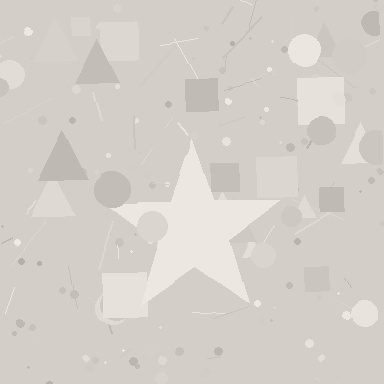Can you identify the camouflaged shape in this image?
The camouflaged shape is a star.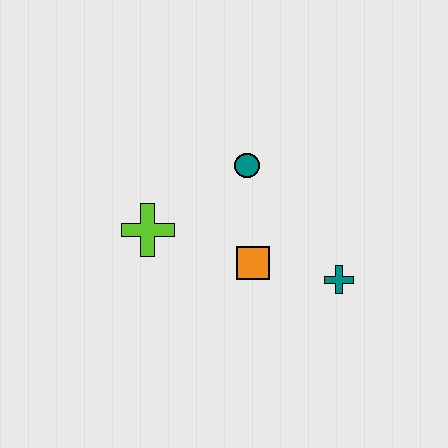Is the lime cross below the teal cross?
No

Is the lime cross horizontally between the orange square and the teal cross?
No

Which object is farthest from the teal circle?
The teal cross is farthest from the teal circle.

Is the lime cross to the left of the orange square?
Yes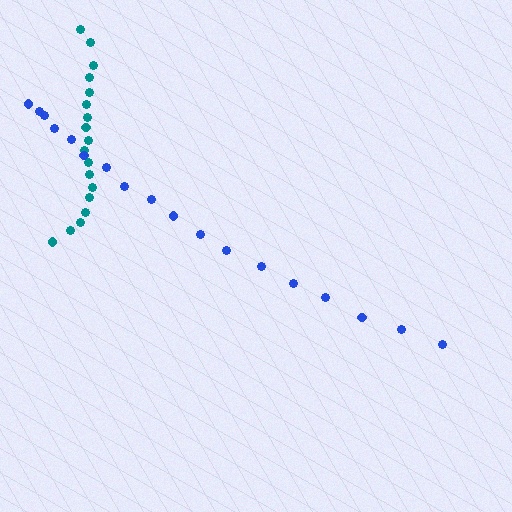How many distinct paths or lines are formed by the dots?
There are 2 distinct paths.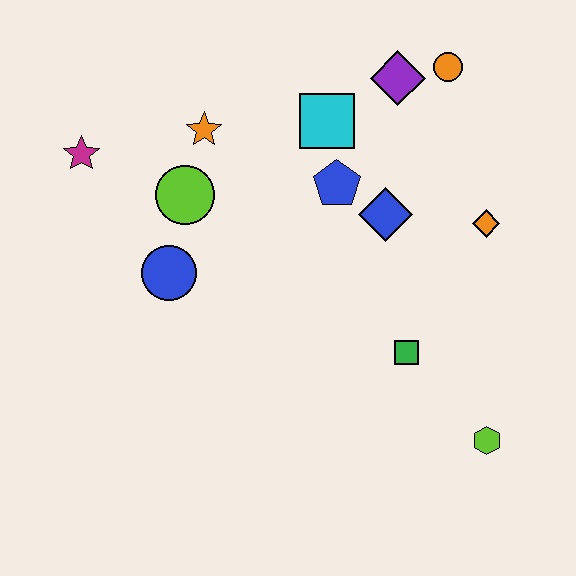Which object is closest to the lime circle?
The orange star is closest to the lime circle.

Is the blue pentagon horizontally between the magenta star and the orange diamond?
Yes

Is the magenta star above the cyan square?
No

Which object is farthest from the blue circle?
The lime hexagon is farthest from the blue circle.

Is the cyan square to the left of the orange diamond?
Yes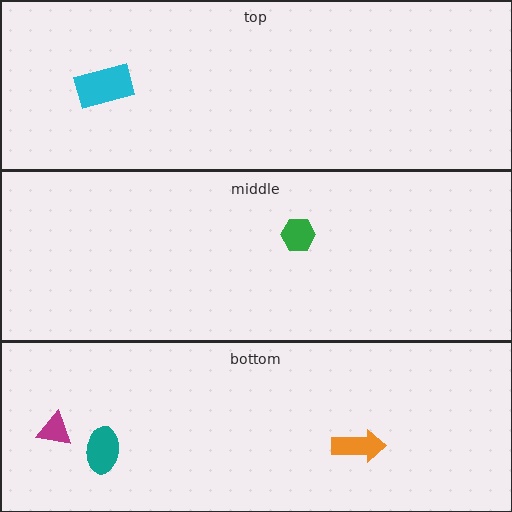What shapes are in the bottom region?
The magenta triangle, the teal ellipse, the orange arrow.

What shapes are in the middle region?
The green hexagon.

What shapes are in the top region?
The cyan rectangle.